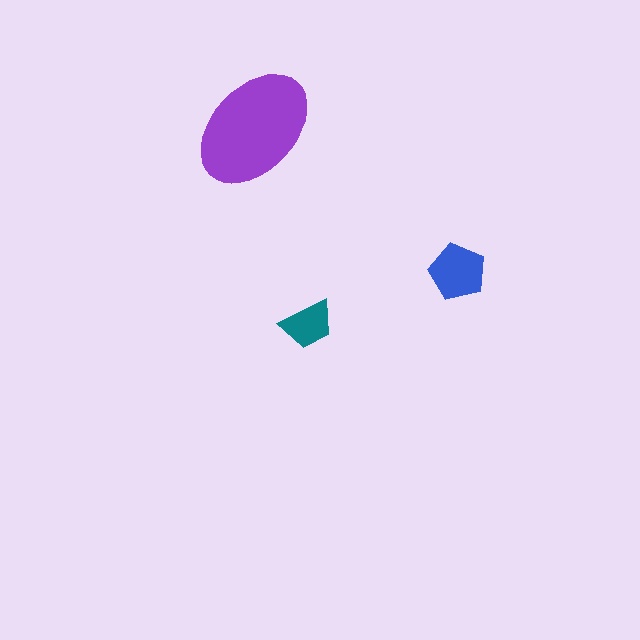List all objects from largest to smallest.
The purple ellipse, the blue pentagon, the teal trapezoid.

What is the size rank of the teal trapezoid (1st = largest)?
3rd.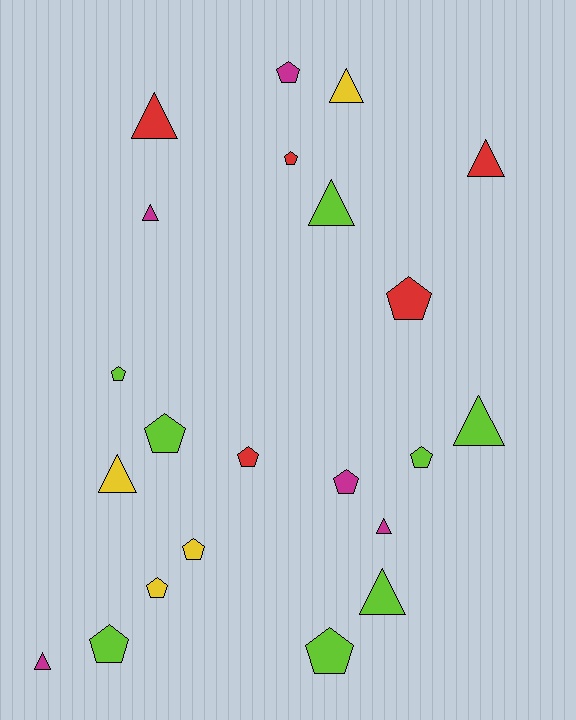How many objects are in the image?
There are 22 objects.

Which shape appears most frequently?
Pentagon, with 12 objects.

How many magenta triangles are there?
There are 3 magenta triangles.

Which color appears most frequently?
Lime, with 8 objects.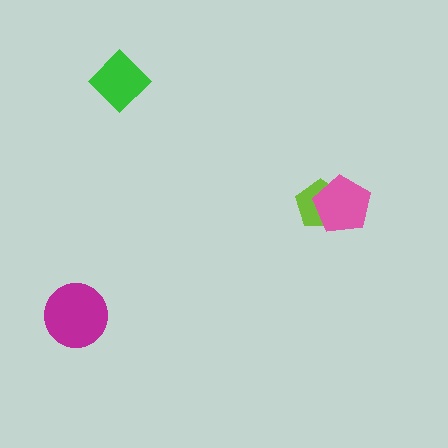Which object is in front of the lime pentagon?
The pink pentagon is in front of the lime pentagon.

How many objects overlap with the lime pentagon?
1 object overlaps with the lime pentagon.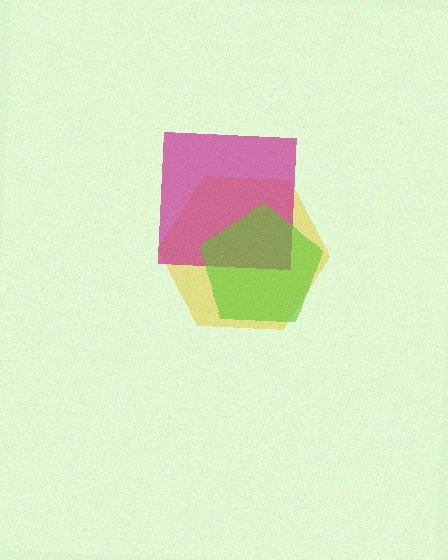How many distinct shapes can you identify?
There are 3 distinct shapes: a yellow hexagon, a magenta square, a lime pentagon.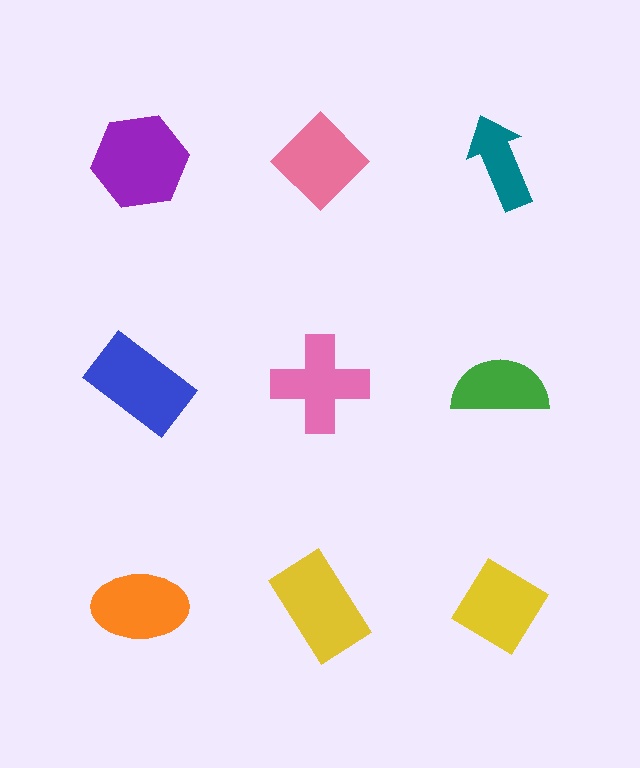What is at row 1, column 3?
A teal arrow.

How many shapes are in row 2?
3 shapes.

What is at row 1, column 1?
A purple hexagon.